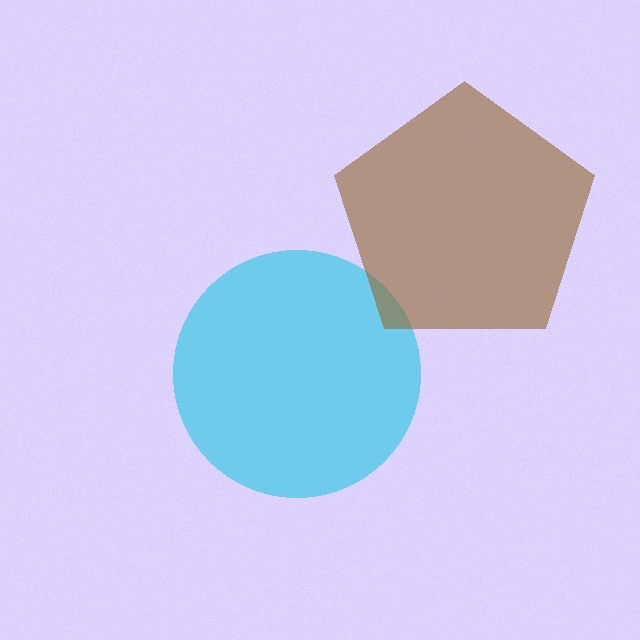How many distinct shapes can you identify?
There are 2 distinct shapes: a cyan circle, a brown pentagon.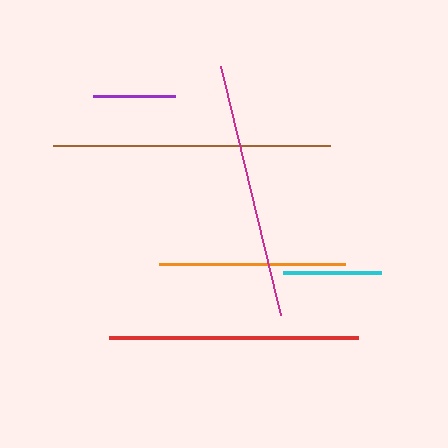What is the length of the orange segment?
The orange segment is approximately 187 pixels long.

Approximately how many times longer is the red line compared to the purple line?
The red line is approximately 3.0 times the length of the purple line.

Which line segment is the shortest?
The purple line is the shortest at approximately 82 pixels.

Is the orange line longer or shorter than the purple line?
The orange line is longer than the purple line.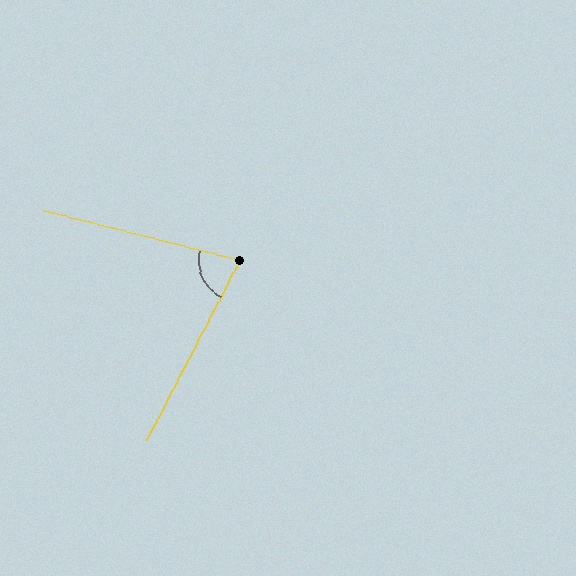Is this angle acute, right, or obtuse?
It is acute.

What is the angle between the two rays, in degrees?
Approximately 77 degrees.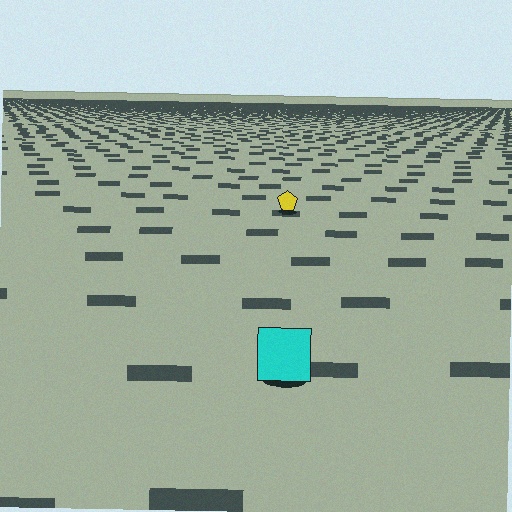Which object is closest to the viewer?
The cyan square is closest. The texture marks near it are larger and more spread out.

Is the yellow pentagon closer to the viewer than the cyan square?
No. The cyan square is closer — you can tell from the texture gradient: the ground texture is coarser near it.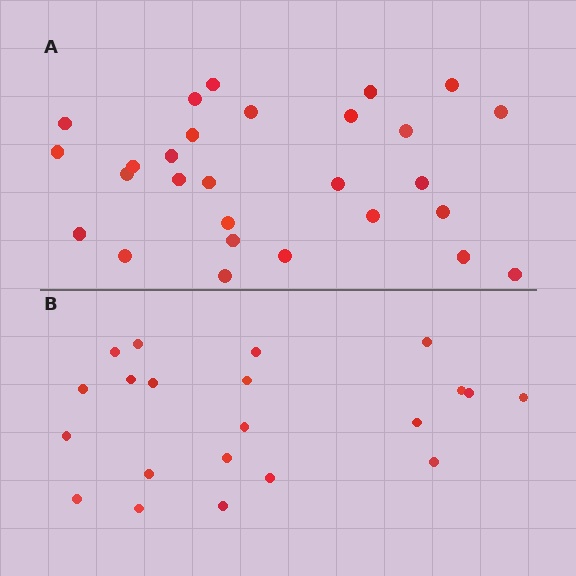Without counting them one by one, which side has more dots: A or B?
Region A (the top region) has more dots.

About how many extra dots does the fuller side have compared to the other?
Region A has roughly 8 or so more dots than region B.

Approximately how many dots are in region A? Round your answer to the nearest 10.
About 30 dots. (The exact count is 28, which rounds to 30.)